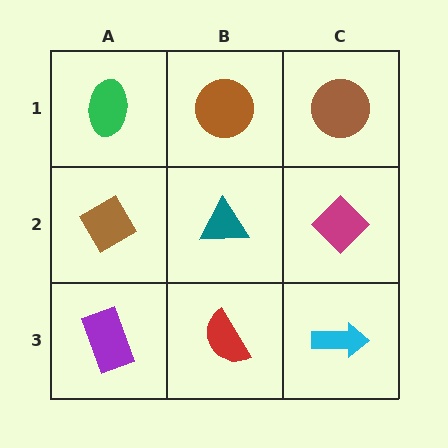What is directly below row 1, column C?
A magenta diamond.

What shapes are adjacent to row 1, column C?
A magenta diamond (row 2, column C), a brown circle (row 1, column B).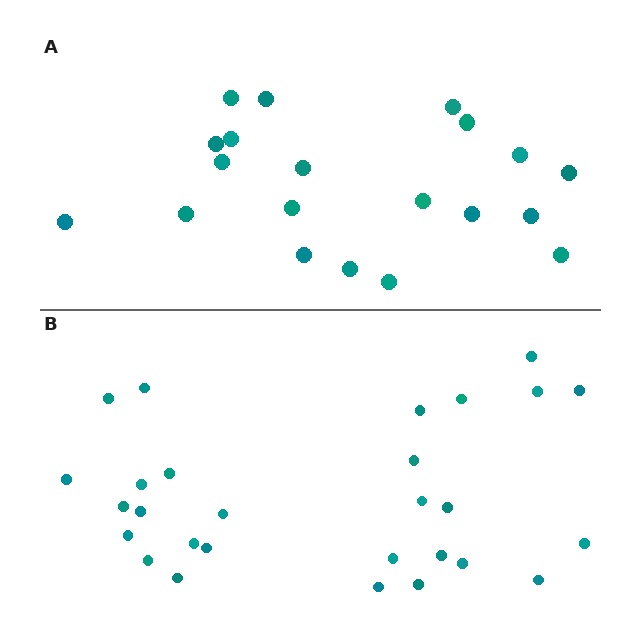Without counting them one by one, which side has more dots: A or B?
Region B (the bottom region) has more dots.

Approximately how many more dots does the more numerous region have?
Region B has roughly 8 or so more dots than region A.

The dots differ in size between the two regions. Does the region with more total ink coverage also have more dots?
No. Region A has more total ink coverage because its dots are larger, but region B actually contains more individual dots. Total area can be misleading — the number of items is what matters here.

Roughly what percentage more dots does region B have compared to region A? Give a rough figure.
About 40% more.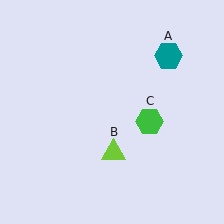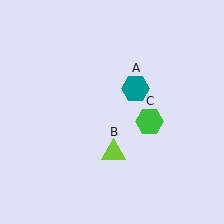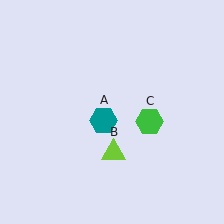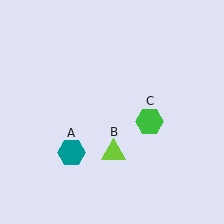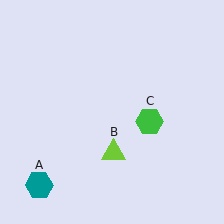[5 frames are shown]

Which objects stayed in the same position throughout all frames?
Lime triangle (object B) and green hexagon (object C) remained stationary.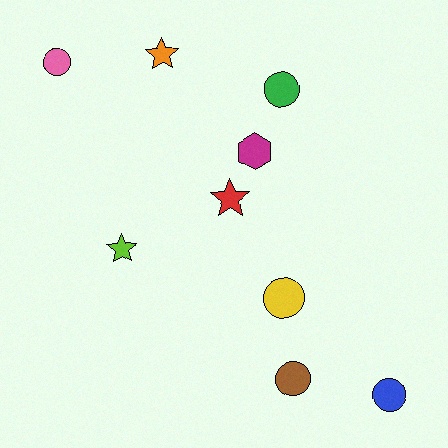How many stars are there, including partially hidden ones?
There are 3 stars.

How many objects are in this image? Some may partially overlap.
There are 9 objects.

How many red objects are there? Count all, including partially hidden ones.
There is 1 red object.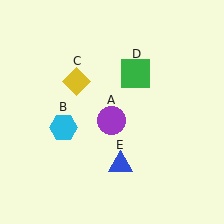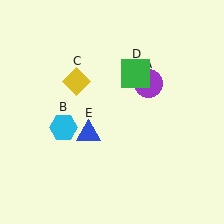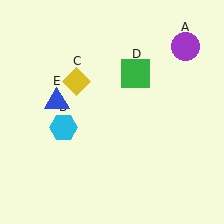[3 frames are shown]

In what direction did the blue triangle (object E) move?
The blue triangle (object E) moved up and to the left.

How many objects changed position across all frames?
2 objects changed position: purple circle (object A), blue triangle (object E).